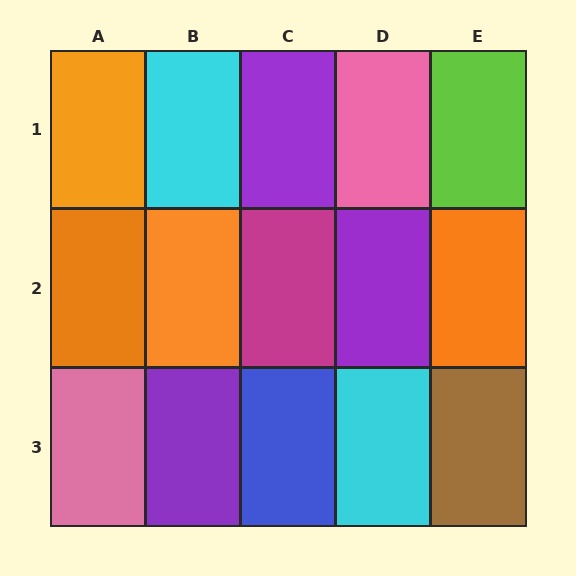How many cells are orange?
4 cells are orange.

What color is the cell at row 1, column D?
Pink.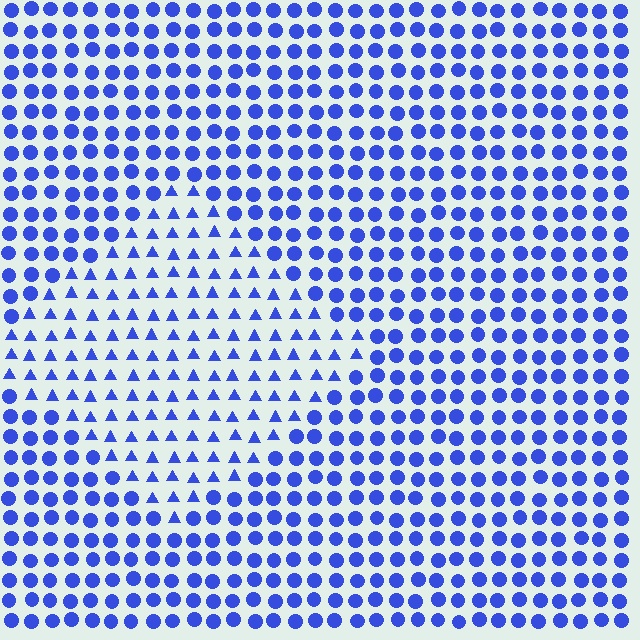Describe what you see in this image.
The image is filled with small blue elements arranged in a uniform grid. A diamond-shaped region contains triangles, while the surrounding area contains circles. The boundary is defined purely by the change in element shape.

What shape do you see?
I see a diamond.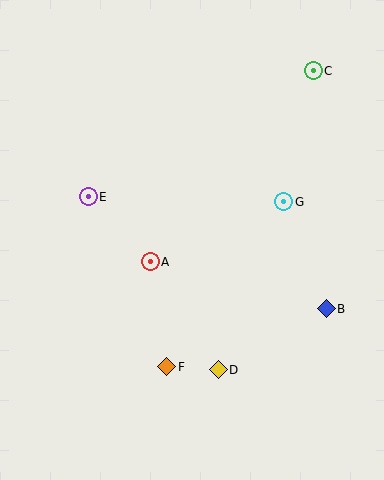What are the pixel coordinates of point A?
Point A is at (150, 262).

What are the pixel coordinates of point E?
Point E is at (88, 197).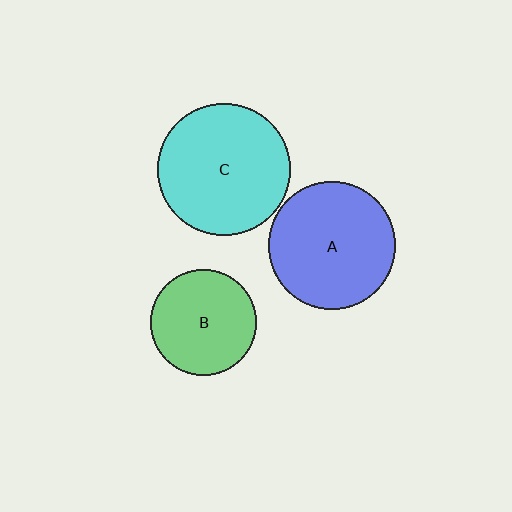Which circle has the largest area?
Circle C (cyan).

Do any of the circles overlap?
No, none of the circles overlap.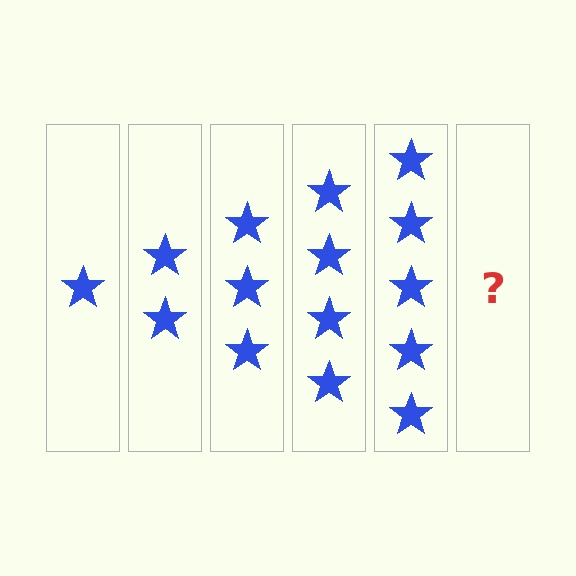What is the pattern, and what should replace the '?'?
The pattern is that each step adds one more star. The '?' should be 6 stars.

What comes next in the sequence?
The next element should be 6 stars.